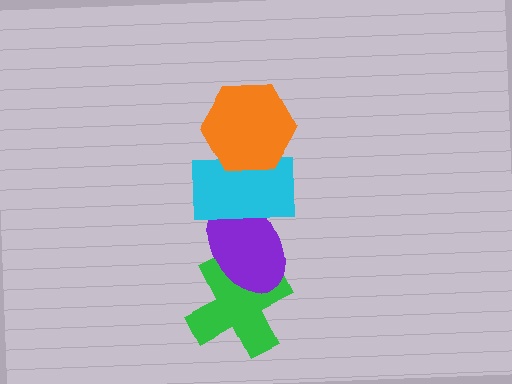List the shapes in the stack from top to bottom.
From top to bottom: the orange hexagon, the cyan rectangle, the purple ellipse, the green cross.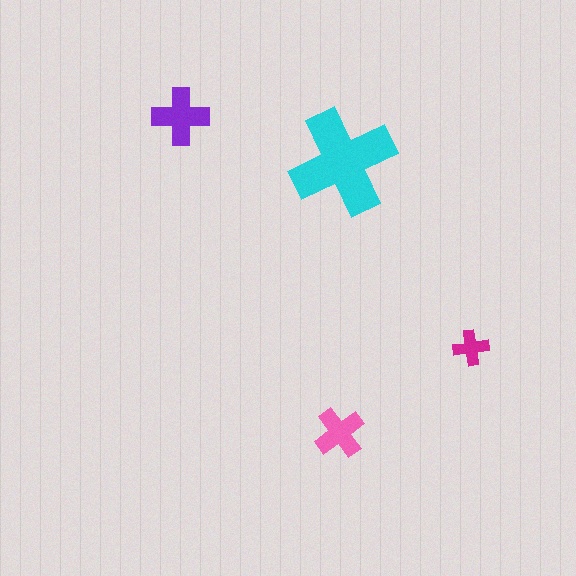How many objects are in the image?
There are 4 objects in the image.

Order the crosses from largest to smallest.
the cyan one, the purple one, the pink one, the magenta one.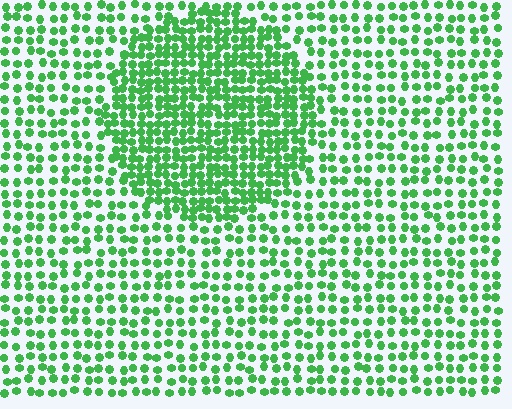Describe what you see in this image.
The image contains small green elements arranged at two different densities. A circle-shaped region is visible where the elements are more densely packed than the surrounding area.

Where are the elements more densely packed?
The elements are more densely packed inside the circle boundary.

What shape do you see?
I see a circle.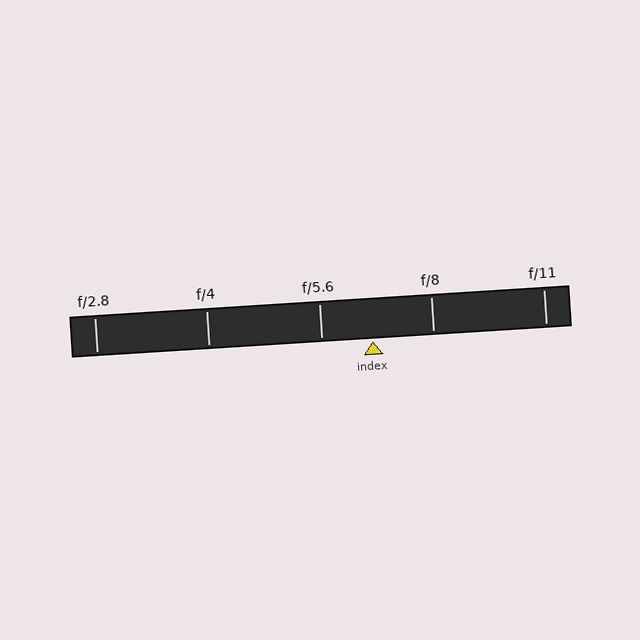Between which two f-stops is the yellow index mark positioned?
The index mark is between f/5.6 and f/8.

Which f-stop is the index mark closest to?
The index mark is closest to f/5.6.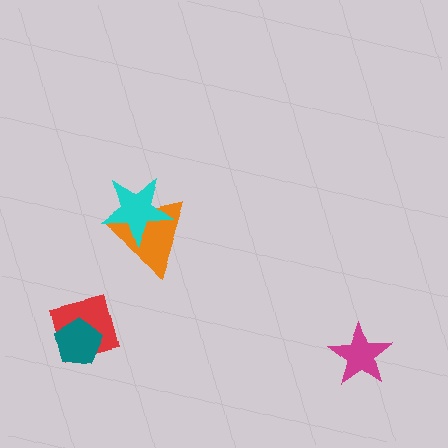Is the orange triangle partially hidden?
Yes, it is partially covered by another shape.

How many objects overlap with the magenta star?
0 objects overlap with the magenta star.